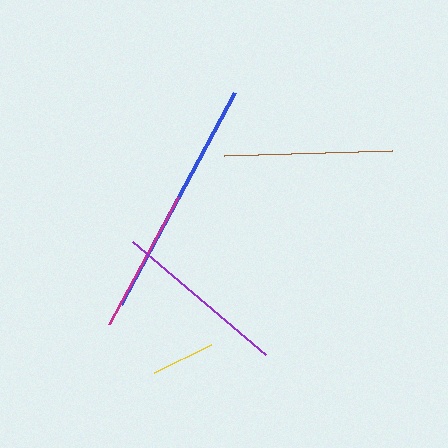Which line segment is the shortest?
The yellow line is the shortest at approximately 64 pixels.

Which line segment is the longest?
The blue line is the longest at approximately 241 pixels.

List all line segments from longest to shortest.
From longest to shortest: blue, purple, brown, magenta, yellow.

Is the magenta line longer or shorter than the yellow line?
The magenta line is longer than the yellow line.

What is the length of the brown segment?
The brown segment is approximately 168 pixels long.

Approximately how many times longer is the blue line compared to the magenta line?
The blue line is approximately 1.7 times the length of the magenta line.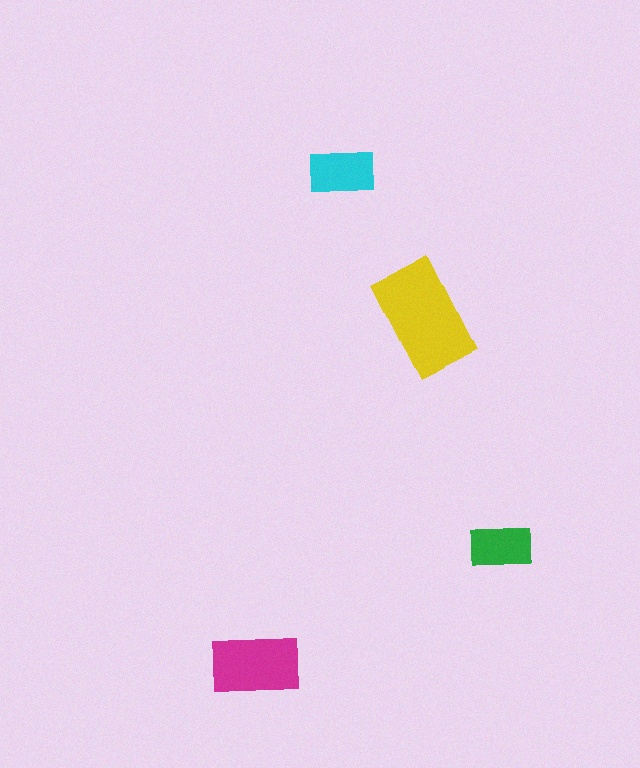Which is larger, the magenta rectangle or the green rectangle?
The magenta one.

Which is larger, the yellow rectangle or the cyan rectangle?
The yellow one.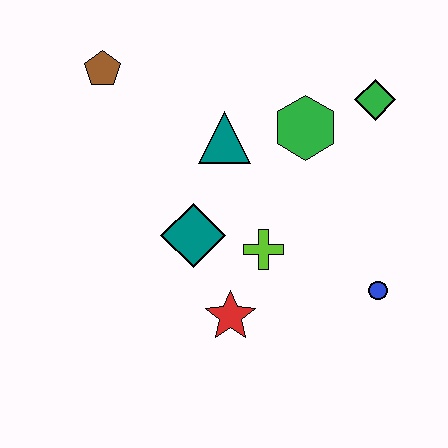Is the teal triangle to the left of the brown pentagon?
No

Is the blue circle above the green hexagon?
No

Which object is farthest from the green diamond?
The brown pentagon is farthest from the green diamond.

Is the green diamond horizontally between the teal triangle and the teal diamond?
No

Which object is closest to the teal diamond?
The lime cross is closest to the teal diamond.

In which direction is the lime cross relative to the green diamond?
The lime cross is below the green diamond.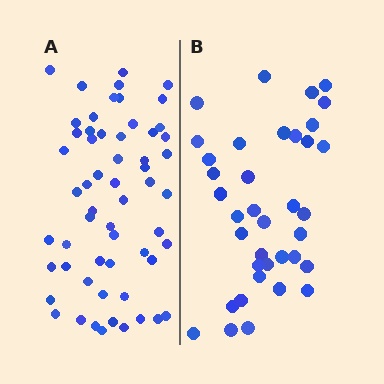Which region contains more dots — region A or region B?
Region A (the left region) has more dots.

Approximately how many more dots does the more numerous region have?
Region A has approximately 20 more dots than region B.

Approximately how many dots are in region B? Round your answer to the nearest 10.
About 40 dots. (The exact count is 37, which rounds to 40.)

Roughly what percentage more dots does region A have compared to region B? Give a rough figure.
About 55% more.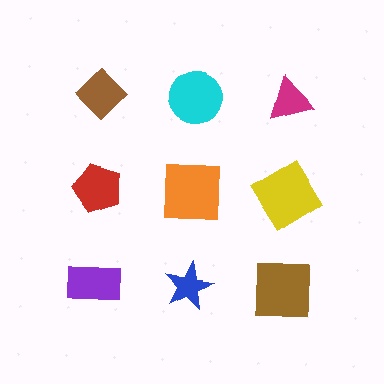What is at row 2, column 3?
A yellow diamond.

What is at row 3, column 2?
A blue star.